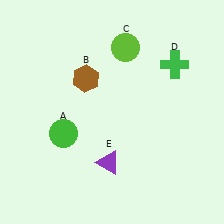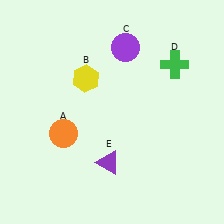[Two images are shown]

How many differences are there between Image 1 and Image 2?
There are 3 differences between the two images.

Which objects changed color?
A changed from green to orange. B changed from brown to yellow. C changed from lime to purple.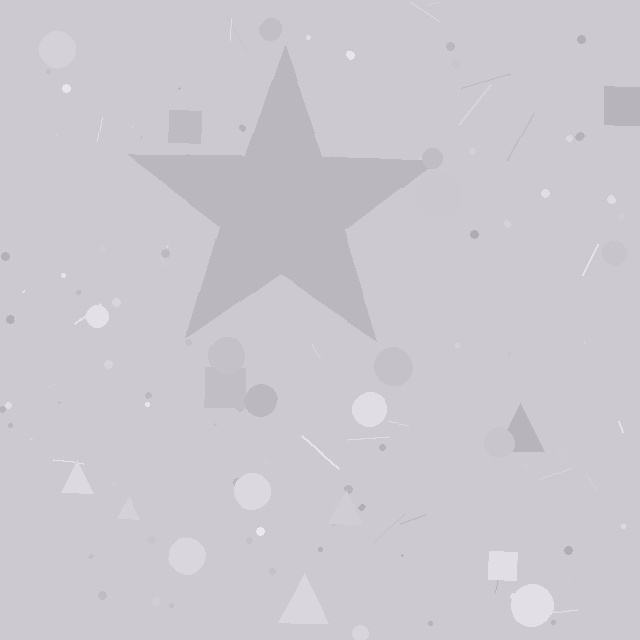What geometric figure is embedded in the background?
A star is embedded in the background.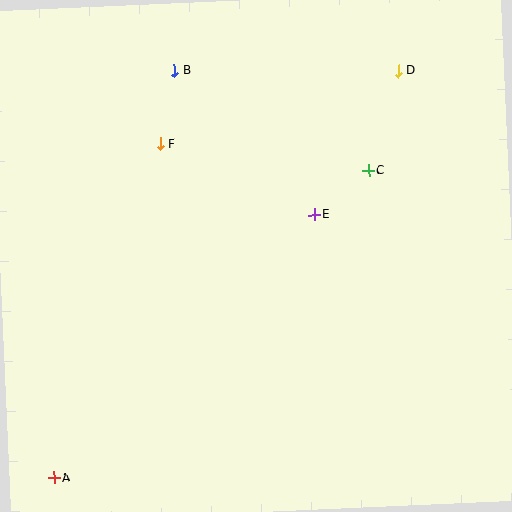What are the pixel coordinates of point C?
Point C is at (369, 171).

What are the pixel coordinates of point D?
Point D is at (398, 71).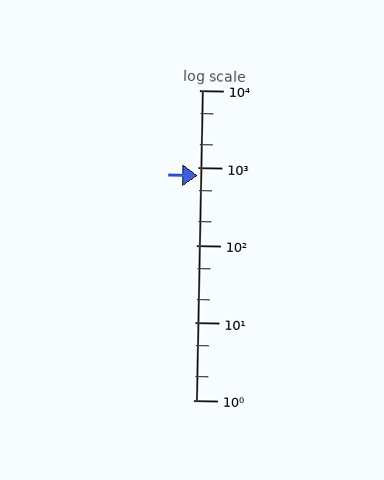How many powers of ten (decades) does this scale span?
The scale spans 4 decades, from 1 to 10000.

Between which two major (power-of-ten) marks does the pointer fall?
The pointer is between 100 and 1000.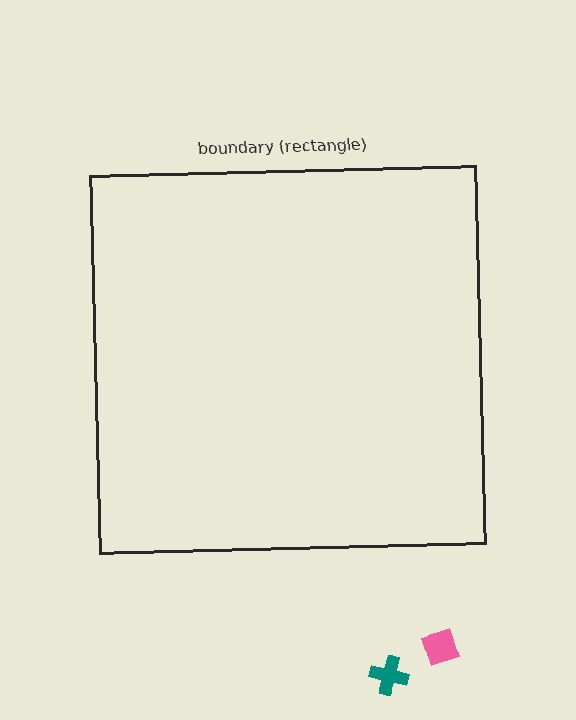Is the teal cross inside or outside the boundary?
Outside.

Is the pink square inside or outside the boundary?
Outside.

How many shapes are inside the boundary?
0 inside, 2 outside.